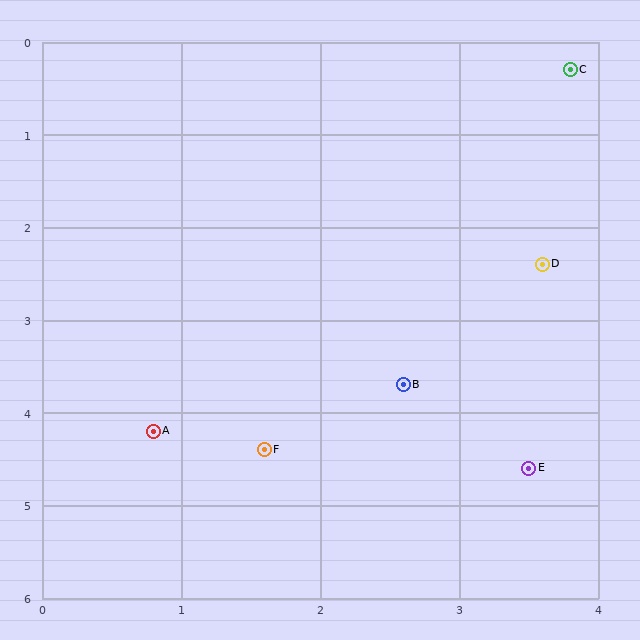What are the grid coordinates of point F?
Point F is at approximately (1.6, 4.4).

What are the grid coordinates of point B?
Point B is at approximately (2.6, 3.7).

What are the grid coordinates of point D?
Point D is at approximately (3.6, 2.4).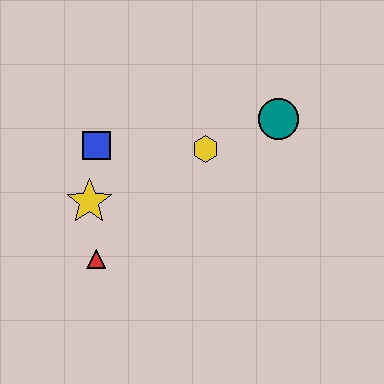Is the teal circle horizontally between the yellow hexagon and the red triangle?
No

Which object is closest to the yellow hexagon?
The teal circle is closest to the yellow hexagon.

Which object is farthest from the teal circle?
The red triangle is farthest from the teal circle.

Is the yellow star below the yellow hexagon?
Yes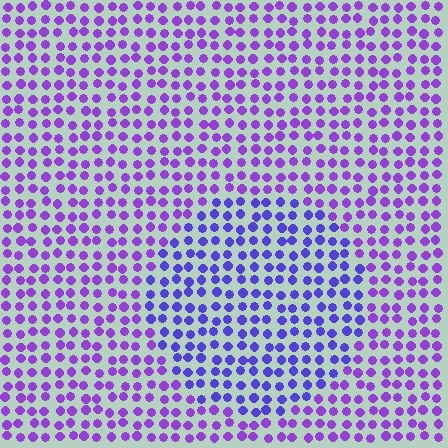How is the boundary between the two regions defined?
The boundary is defined purely by a slight shift in hue (about 27 degrees). Spacing, size, and orientation are identical on both sides.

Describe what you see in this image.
The image is filled with small purple elements in a uniform arrangement. A circle-shaped region is visible where the elements are tinted to a slightly different hue, forming a subtle color boundary.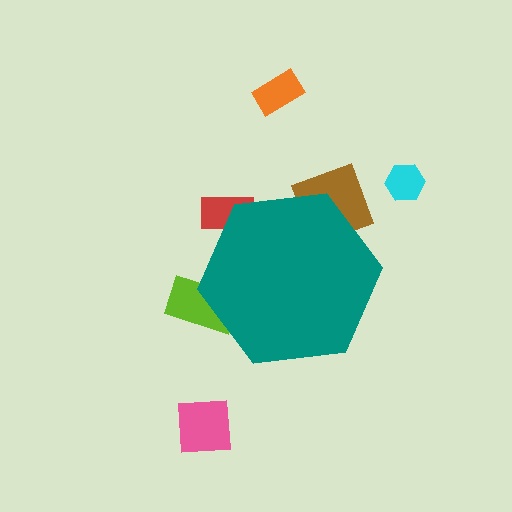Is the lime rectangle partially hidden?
Yes, the lime rectangle is partially hidden behind the teal hexagon.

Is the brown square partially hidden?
Yes, the brown square is partially hidden behind the teal hexagon.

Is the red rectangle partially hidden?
Yes, the red rectangle is partially hidden behind the teal hexagon.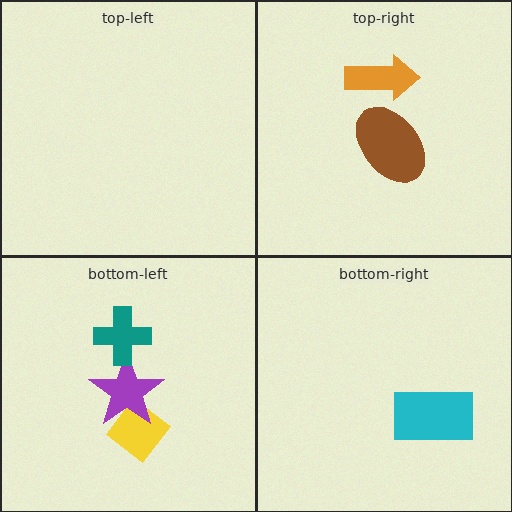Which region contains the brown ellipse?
The top-right region.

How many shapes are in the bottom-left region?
3.